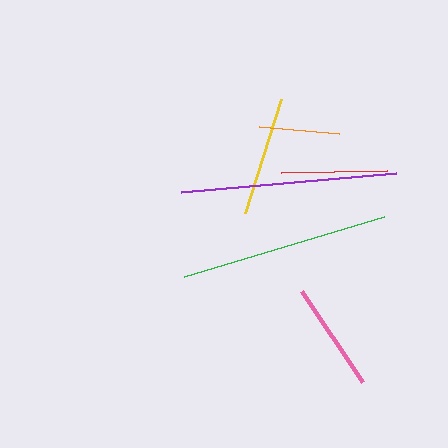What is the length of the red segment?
The red segment is approximately 106 pixels long.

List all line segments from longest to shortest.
From longest to shortest: purple, green, yellow, pink, red, orange.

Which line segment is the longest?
The purple line is the longest at approximately 216 pixels.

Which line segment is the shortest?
The orange line is the shortest at approximately 80 pixels.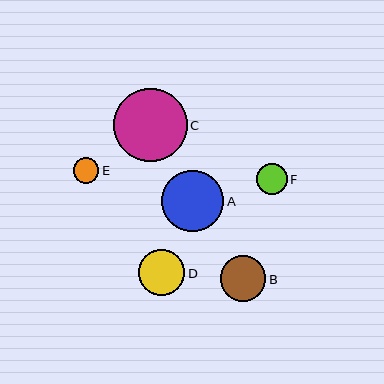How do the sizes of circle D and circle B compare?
Circle D and circle B are approximately the same size.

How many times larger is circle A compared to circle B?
Circle A is approximately 1.4 times the size of circle B.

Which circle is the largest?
Circle C is the largest with a size of approximately 73 pixels.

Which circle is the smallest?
Circle E is the smallest with a size of approximately 25 pixels.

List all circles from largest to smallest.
From largest to smallest: C, A, D, B, F, E.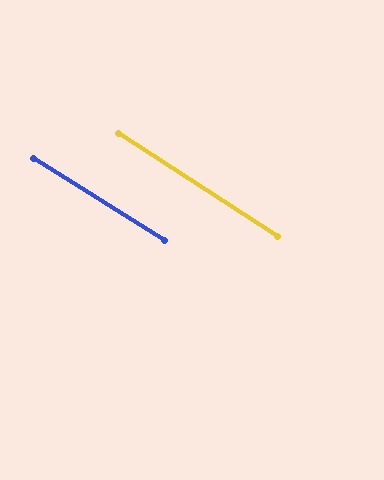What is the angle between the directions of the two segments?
Approximately 1 degree.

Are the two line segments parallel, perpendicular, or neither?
Parallel — their directions differ by only 1.0°.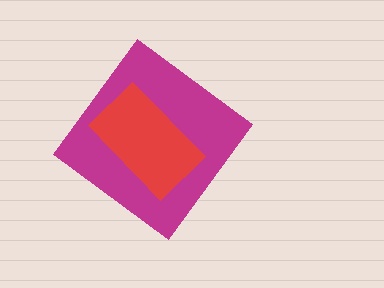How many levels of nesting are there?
2.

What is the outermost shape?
The magenta diamond.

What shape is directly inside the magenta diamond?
The red rectangle.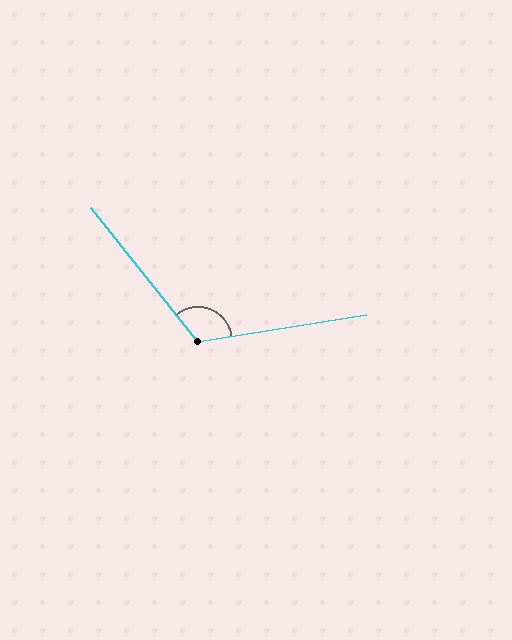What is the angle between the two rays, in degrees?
Approximately 120 degrees.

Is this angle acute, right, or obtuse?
It is obtuse.